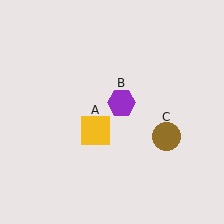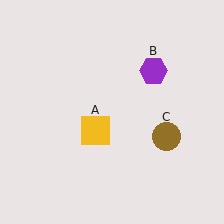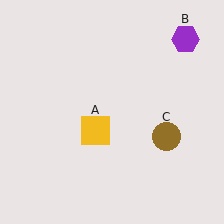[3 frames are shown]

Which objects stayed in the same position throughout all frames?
Yellow square (object A) and brown circle (object C) remained stationary.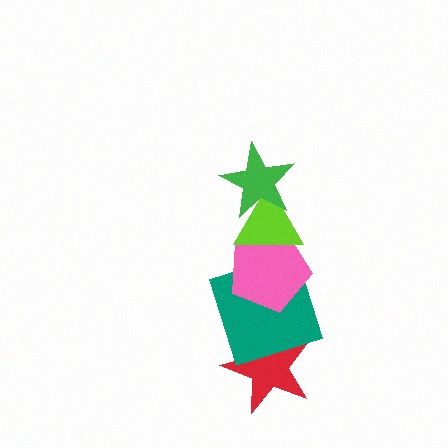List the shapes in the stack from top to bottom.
From top to bottom: the green star, the lime triangle, the pink pentagon, the teal square, the red star.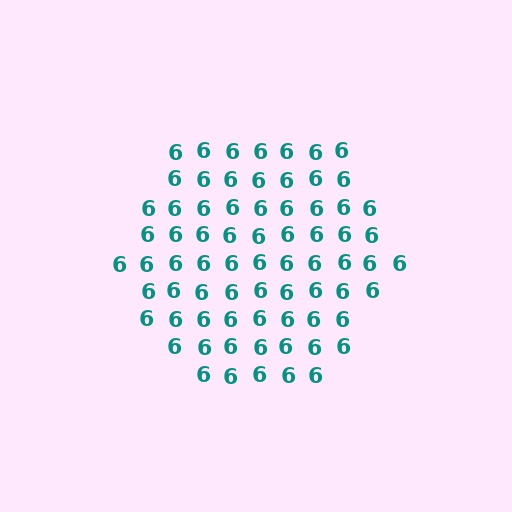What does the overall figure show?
The overall figure shows a hexagon.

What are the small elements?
The small elements are digit 6's.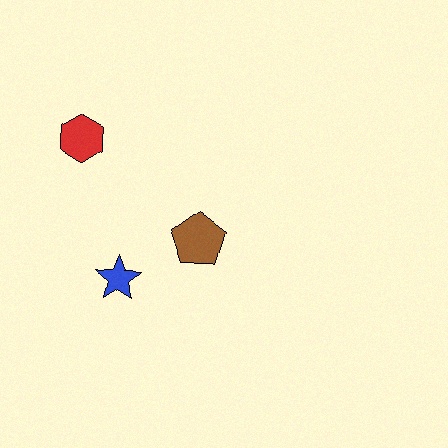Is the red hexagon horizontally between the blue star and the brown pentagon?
No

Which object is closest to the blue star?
The brown pentagon is closest to the blue star.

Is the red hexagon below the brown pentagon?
No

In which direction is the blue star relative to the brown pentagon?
The blue star is to the left of the brown pentagon.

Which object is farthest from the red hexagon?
The brown pentagon is farthest from the red hexagon.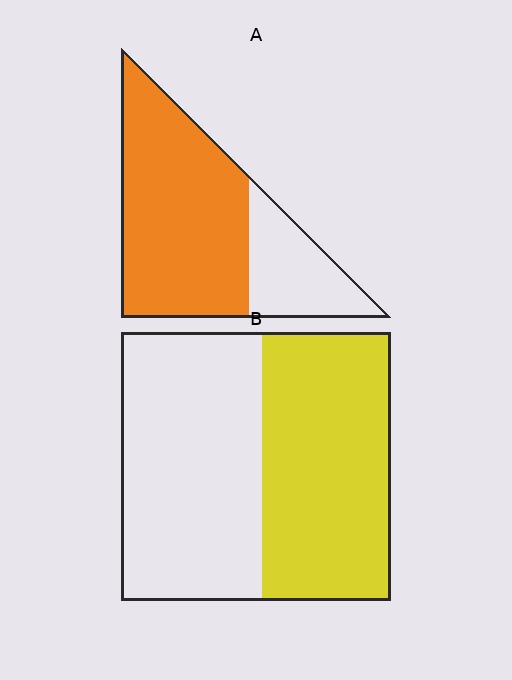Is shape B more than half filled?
Roughly half.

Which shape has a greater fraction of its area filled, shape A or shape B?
Shape A.